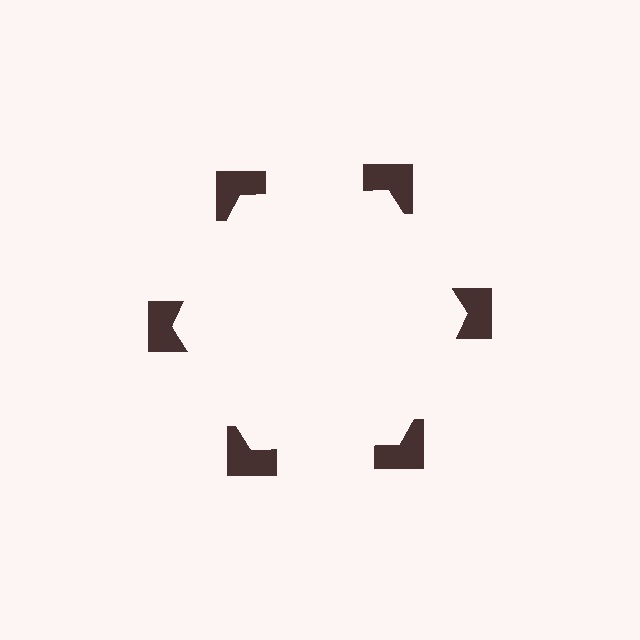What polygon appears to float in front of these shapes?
An illusory hexagon — its edges are inferred from the aligned wedge cuts in the notched squares, not physically drawn.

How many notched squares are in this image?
There are 6 — one at each vertex of the illusory hexagon.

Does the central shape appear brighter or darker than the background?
It typically appears slightly brighter than the background, even though no actual brightness change is drawn.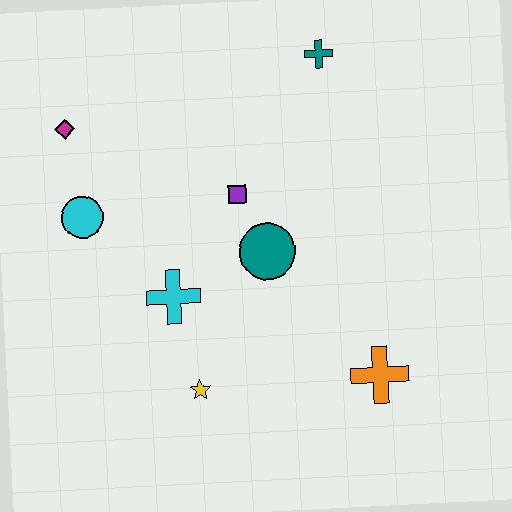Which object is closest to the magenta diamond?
The cyan circle is closest to the magenta diamond.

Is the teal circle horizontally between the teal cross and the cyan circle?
Yes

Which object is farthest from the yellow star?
The teal cross is farthest from the yellow star.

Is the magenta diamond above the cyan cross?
Yes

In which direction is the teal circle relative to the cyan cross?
The teal circle is to the right of the cyan cross.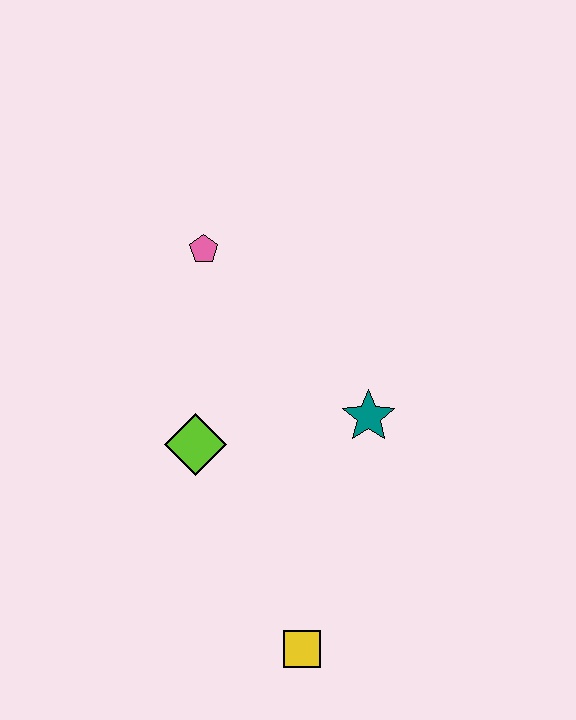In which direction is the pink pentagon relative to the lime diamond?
The pink pentagon is above the lime diamond.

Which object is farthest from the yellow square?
The pink pentagon is farthest from the yellow square.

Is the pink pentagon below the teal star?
No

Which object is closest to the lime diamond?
The teal star is closest to the lime diamond.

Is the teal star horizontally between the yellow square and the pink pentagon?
No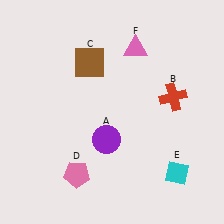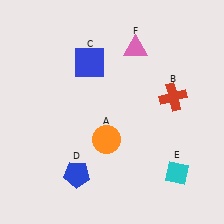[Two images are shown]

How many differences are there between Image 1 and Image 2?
There are 3 differences between the two images.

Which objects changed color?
A changed from purple to orange. C changed from brown to blue. D changed from pink to blue.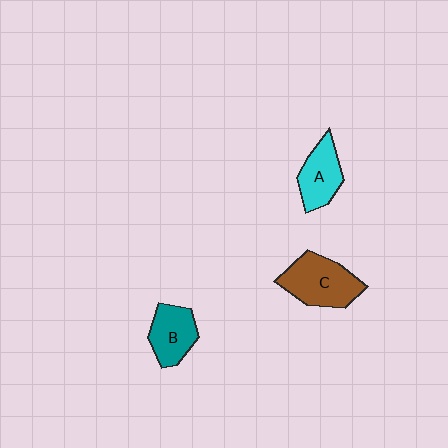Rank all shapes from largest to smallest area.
From largest to smallest: C (brown), B (teal), A (cyan).